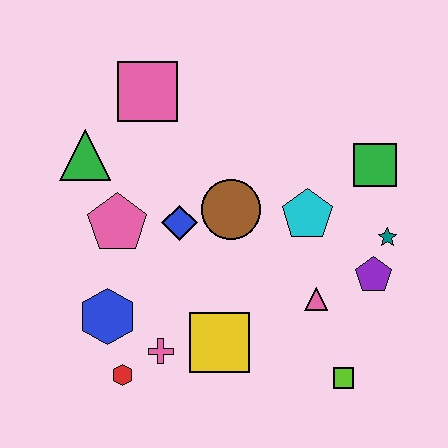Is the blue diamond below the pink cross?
No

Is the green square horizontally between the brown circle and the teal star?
Yes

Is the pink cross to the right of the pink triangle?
No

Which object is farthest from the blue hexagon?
The green square is farthest from the blue hexagon.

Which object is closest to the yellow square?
The pink cross is closest to the yellow square.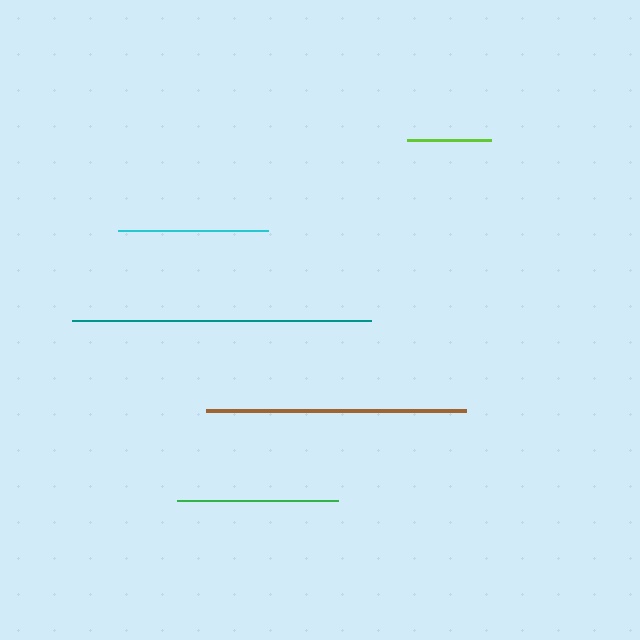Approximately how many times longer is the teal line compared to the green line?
The teal line is approximately 1.9 times the length of the green line.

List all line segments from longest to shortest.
From longest to shortest: teal, brown, green, cyan, lime.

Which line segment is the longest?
The teal line is the longest at approximately 299 pixels.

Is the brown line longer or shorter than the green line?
The brown line is longer than the green line.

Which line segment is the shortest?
The lime line is the shortest at approximately 84 pixels.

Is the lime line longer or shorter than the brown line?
The brown line is longer than the lime line.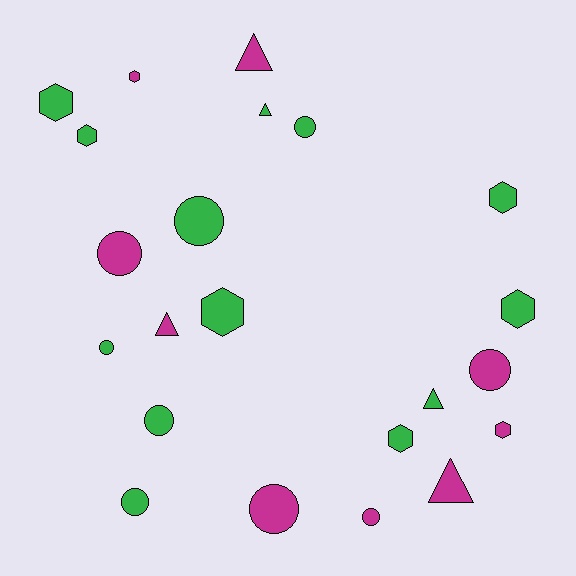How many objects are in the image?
There are 22 objects.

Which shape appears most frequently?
Circle, with 9 objects.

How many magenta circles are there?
There are 4 magenta circles.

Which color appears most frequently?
Green, with 13 objects.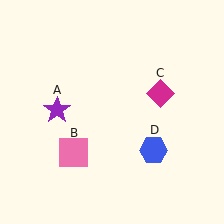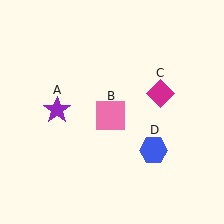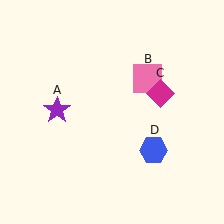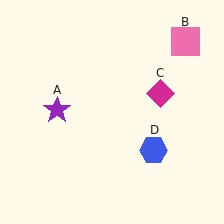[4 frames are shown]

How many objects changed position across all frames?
1 object changed position: pink square (object B).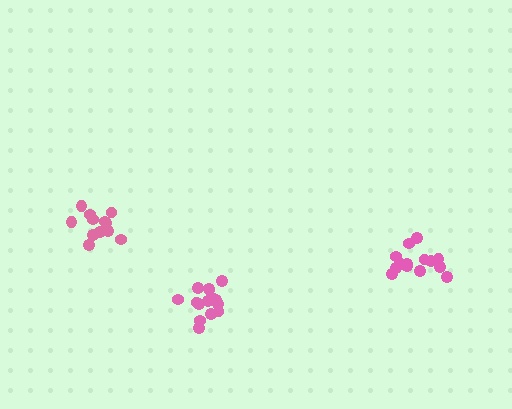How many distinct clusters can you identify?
There are 3 distinct clusters.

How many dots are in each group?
Group 1: 15 dots, Group 2: 12 dots, Group 3: 14 dots (41 total).